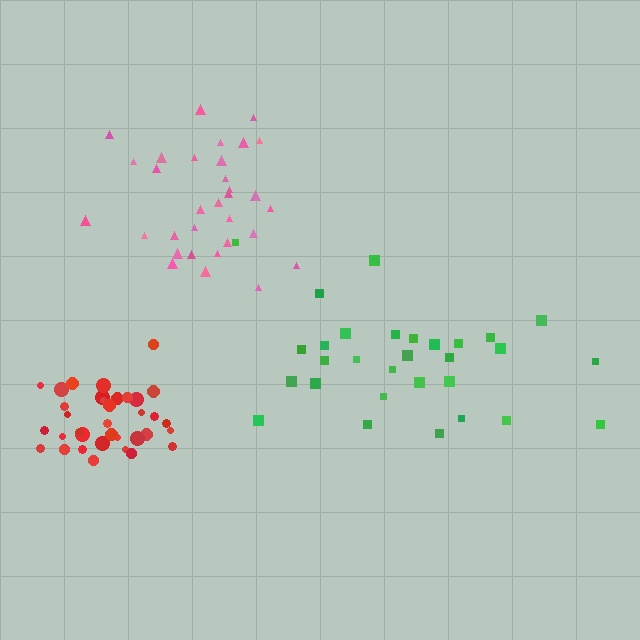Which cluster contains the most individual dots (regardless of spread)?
Red (35).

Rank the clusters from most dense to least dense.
red, pink, green.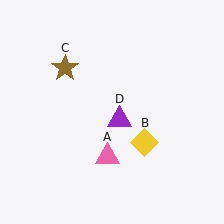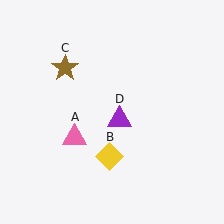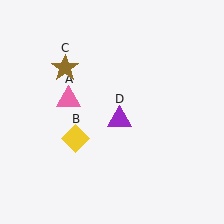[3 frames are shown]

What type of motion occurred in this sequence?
The pink triangle (object A), yellow diamond (object B) rotated clockwise around the center of the scene.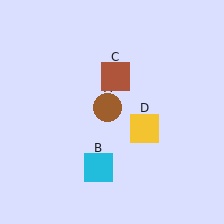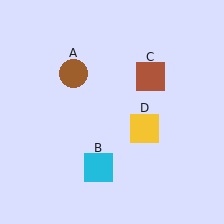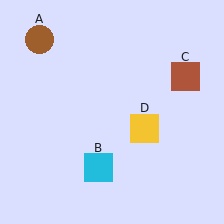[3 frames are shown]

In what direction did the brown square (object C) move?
The brown square (object C) moved right.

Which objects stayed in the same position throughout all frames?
Cyan square (object B) and yellow square (object D) remained stationary.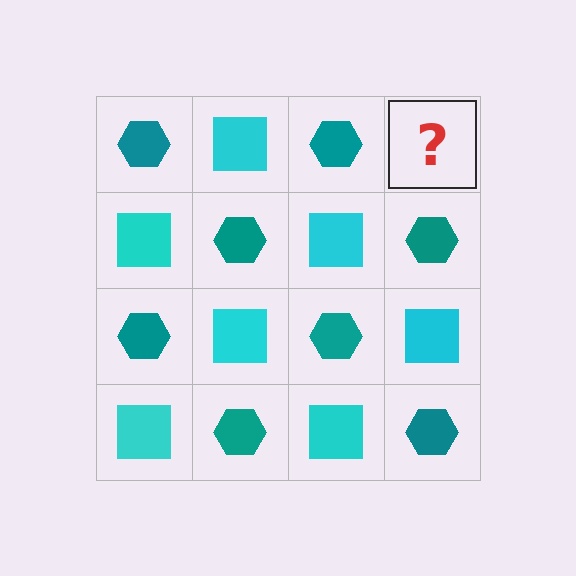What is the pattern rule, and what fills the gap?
The rule is that it alternates teal hexagon and cyan square in a checkerboard pattern. The gap should be filled with a cyan square.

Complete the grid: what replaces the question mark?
The question mark should be replaced with a cyan square.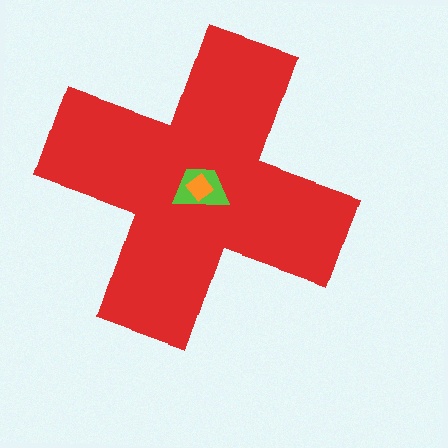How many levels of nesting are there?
3.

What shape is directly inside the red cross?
The lime trapezoid.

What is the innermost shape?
The orange diamond.